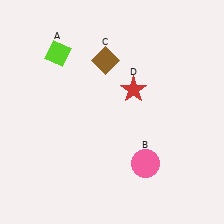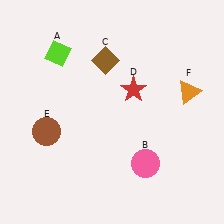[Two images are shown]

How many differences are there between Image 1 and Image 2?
There are 2 differences between the two images.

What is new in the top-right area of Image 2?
An orange triangle (F) was added in the top-right area of Image 2.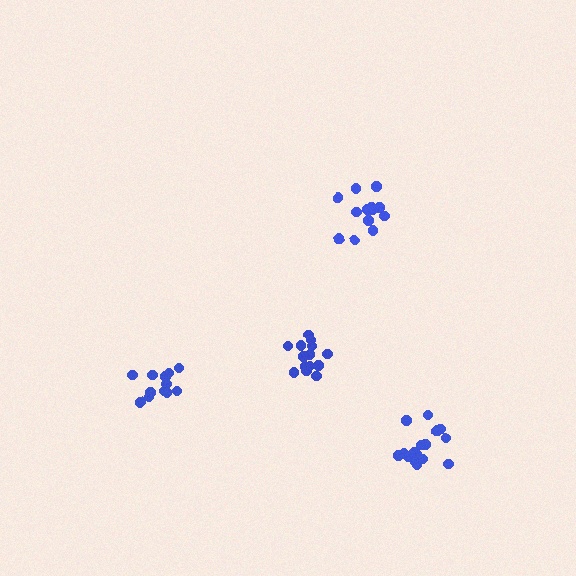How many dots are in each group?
Group 1: 12 dots, Group 2: 14 dots, Group 3: 13 dots, Group 4: 18 dots (57 total).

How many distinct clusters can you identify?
There are 4 distinct clusters.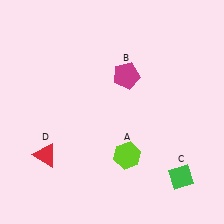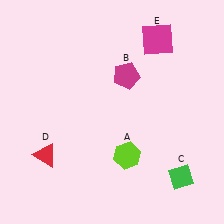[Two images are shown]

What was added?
A magenta square (E) was added in Image 2.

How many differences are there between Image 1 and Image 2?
There is 1 difference between the two images.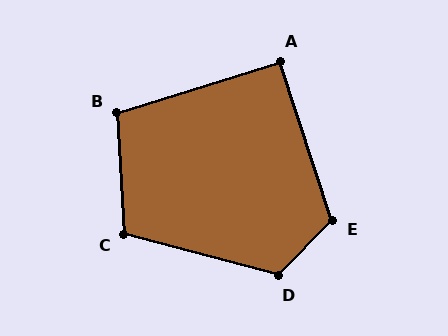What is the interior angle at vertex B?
Approximately 104 degrees (obtuse).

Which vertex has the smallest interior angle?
A, at approximately 91 degrees.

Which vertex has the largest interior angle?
D, at approximately 119 degrees.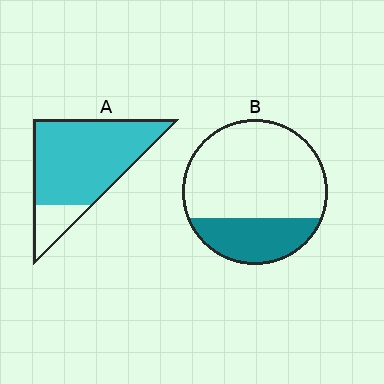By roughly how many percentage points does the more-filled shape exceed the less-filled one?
By roughly 55 percentage points (A over B).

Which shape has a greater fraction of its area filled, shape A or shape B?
Shape A.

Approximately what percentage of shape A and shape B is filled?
A is approximately 85% and B is approximately 30%.